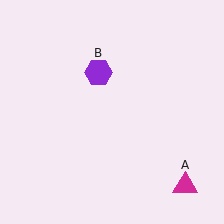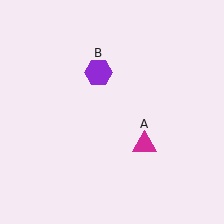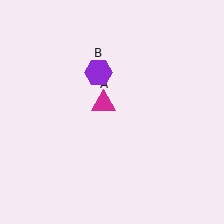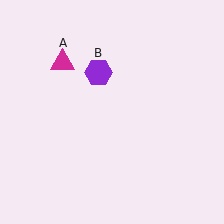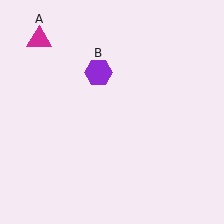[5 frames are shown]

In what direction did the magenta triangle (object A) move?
The magenta triangle (object A) moved up and to the left.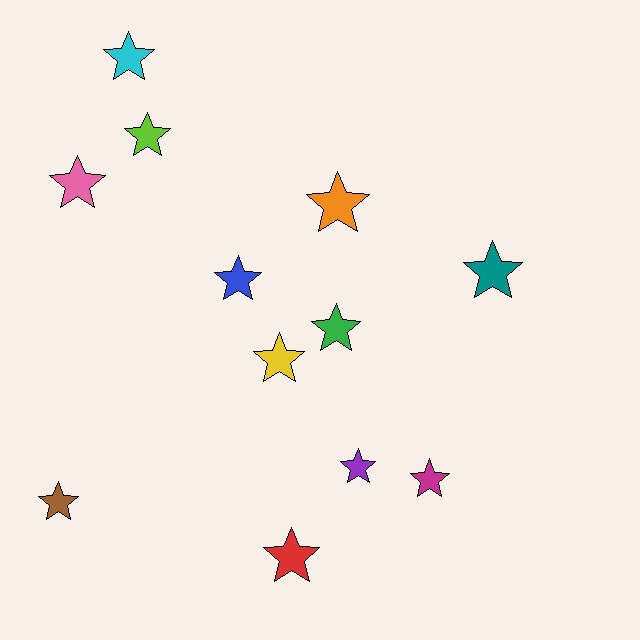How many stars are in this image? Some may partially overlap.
There are 12 stars.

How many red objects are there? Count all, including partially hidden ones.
There is 1 red object.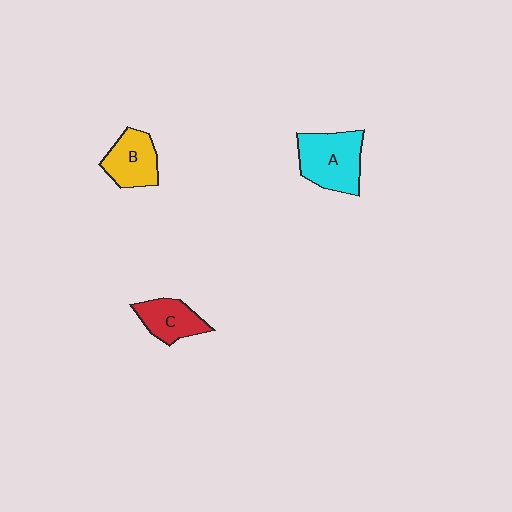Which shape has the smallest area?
Shape C (red).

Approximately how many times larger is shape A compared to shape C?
Approximately 1.5 times.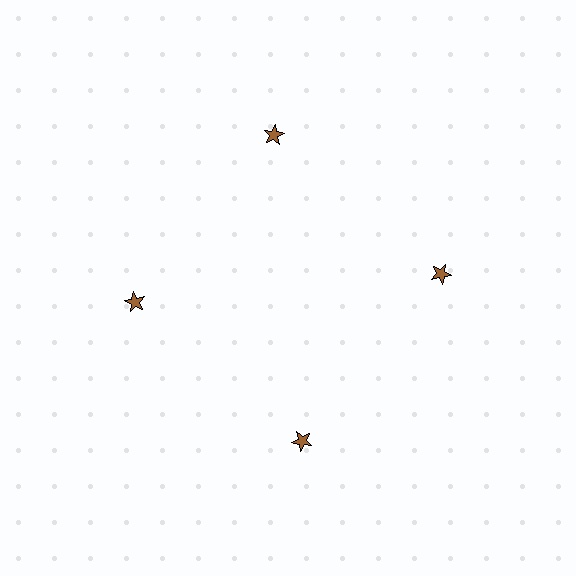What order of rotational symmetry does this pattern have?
This pattern has 4-fold rotational symmetry.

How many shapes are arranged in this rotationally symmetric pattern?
There are 4 shapes, arranged in 4 groups of 1.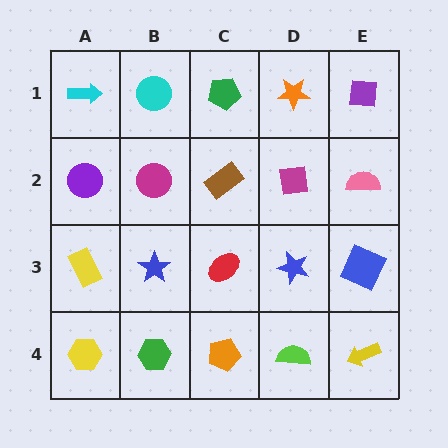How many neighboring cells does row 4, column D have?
3.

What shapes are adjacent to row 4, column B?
A blue star (row 3, column B), a yellow hexagon (row 4, column A), an orange pentagon (row 4, column C).